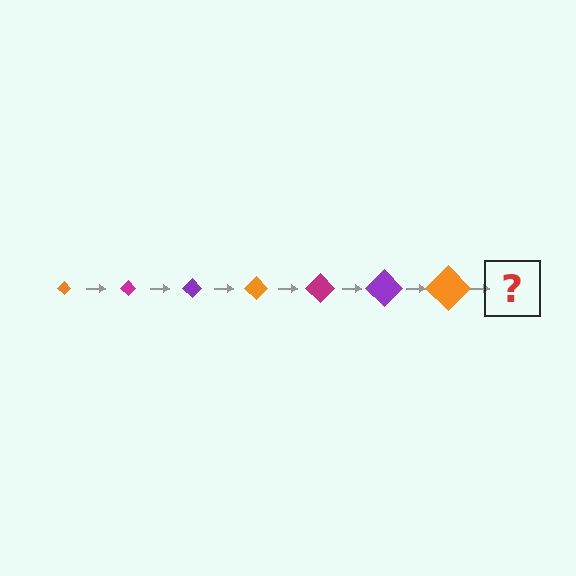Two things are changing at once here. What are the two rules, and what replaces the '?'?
The two rules are that the diamond grows larger each step and the color cycles through orange, magenta, and purple. The '?' should be a magenta diamond, larger than the previous one.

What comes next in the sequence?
The next element should be a magenta diamond, larger than the previous one.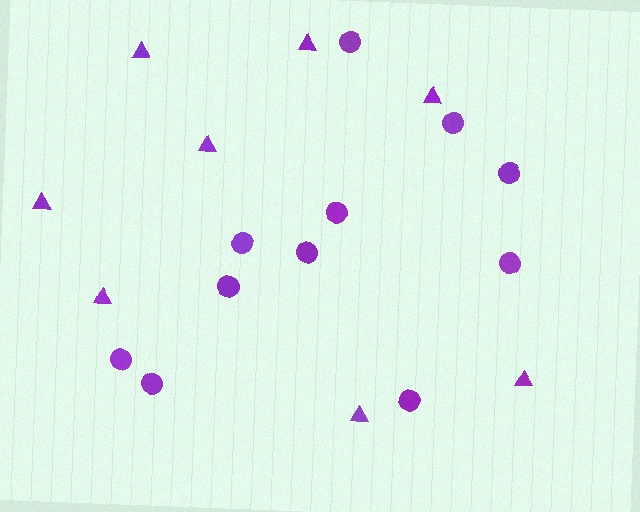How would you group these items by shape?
There are 2 groups: one group of circles (11) and one group of triangles (8).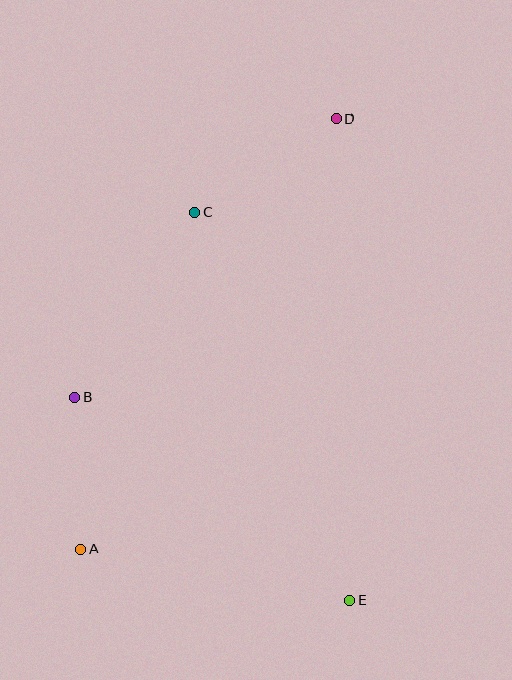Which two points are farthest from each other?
Points A and D are farthest from each other.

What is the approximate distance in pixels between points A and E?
The distance between A and E is approximately 274 pixels.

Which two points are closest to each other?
Points A and B are closest to each other.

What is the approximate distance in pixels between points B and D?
The distance between B and D is approximately 382 pixels.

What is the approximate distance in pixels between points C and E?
The distance between C and E is approximately 418 pixels.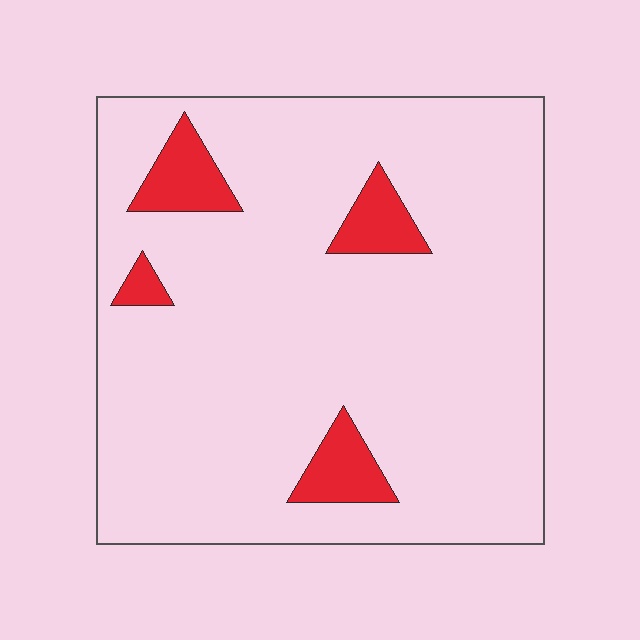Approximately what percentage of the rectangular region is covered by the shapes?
Approximately 10%.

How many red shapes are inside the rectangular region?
4.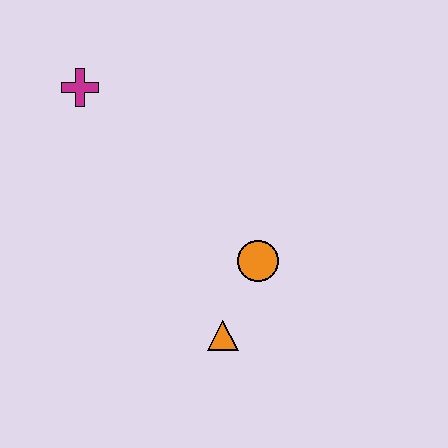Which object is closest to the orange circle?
The orange triangle is closest to the orange circle.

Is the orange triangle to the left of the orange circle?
Yes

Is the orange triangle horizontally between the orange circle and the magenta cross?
Yes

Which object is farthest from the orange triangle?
The magenta cross is farthest from the orange triangle.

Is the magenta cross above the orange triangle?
Yes